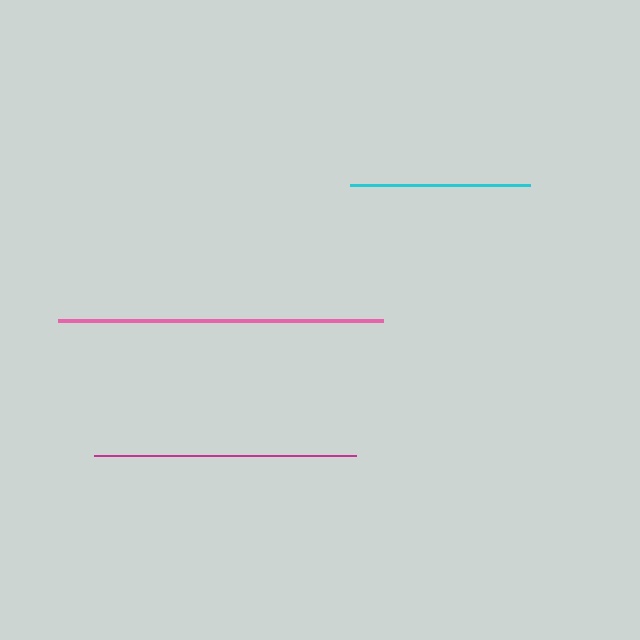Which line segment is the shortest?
The cyan line is the shortest at approximately 180 pixels.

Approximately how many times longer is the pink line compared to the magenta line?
The pink line is approximately 1.2 times the length of the magenta line.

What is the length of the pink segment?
The pink segment is approximately 325 pixels long.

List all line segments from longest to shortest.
From longest to shortest: pink, magenta, cyan.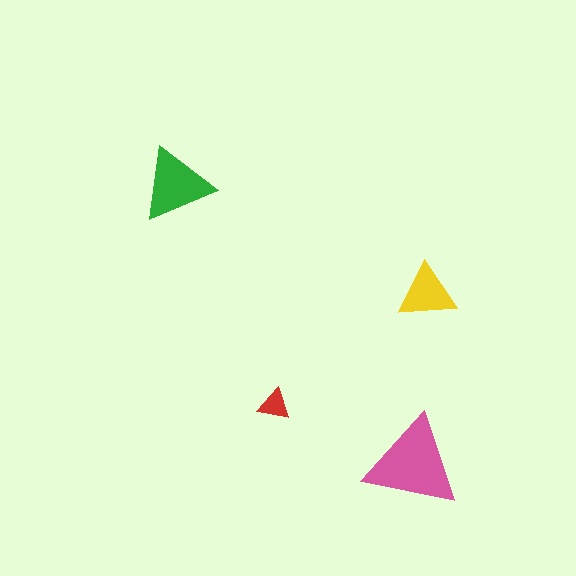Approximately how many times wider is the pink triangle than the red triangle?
About 3 times wider.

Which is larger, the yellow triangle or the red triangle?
The yellow one.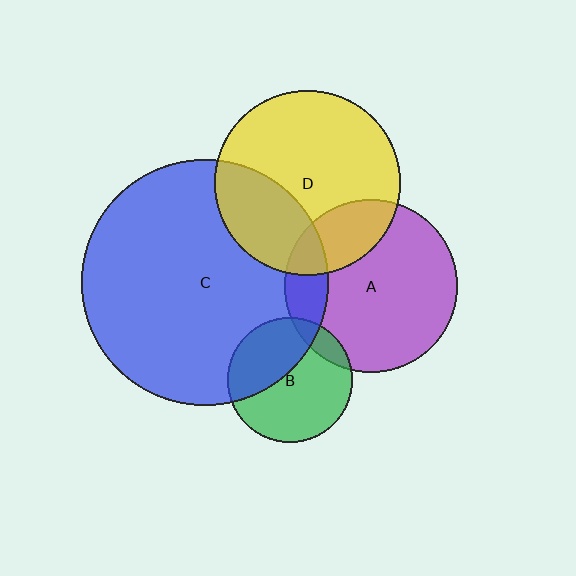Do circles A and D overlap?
Yes.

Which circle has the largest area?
Circle C (blue).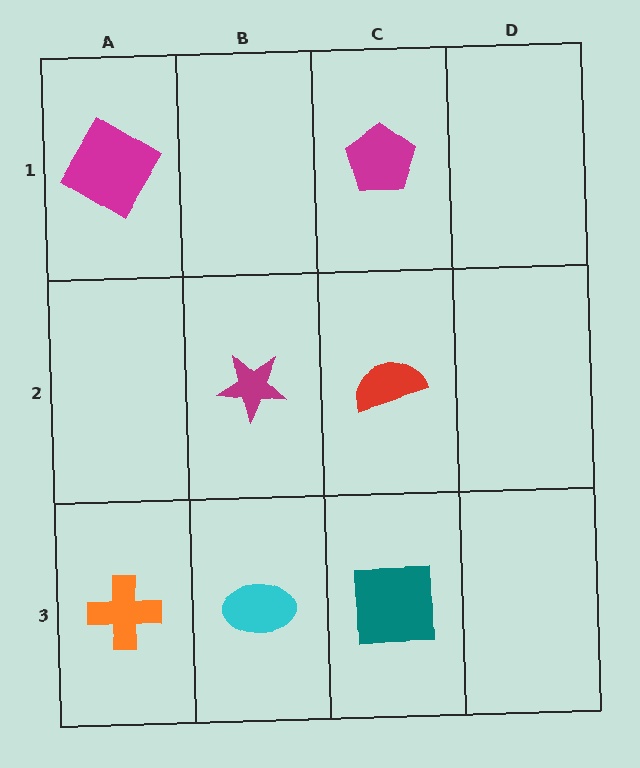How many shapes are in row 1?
2 shapes.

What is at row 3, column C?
A teal square.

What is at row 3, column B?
A cyan ellipse.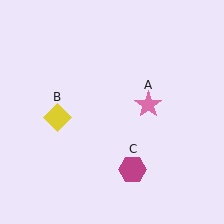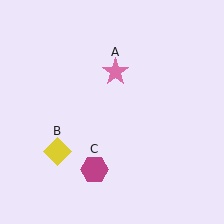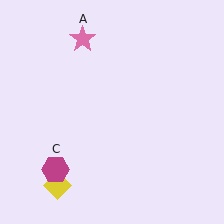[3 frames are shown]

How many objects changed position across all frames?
3 objects changed position: pink star (object A), yellow diamond (object B), magenta hexagon (object C).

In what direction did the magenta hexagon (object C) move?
The magenta hexagon (object C) moved left.